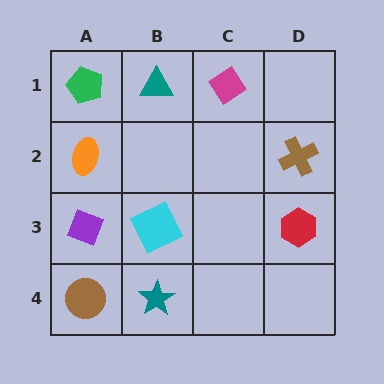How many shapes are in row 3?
3 shapes.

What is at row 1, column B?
A teal triangle.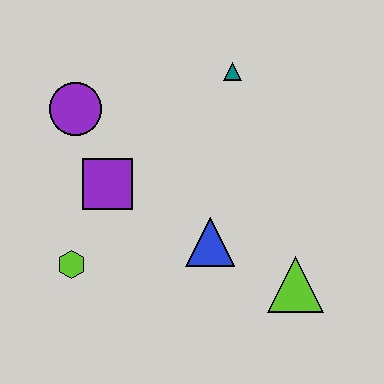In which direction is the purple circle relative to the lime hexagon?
The purple circle is above the lime hexagon.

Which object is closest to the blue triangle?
The lime triangle is closest to the blue triangle.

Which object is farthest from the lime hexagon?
The teal triangle is farthest from the lime hexagon.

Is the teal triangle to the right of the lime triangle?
No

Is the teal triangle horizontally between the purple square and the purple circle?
No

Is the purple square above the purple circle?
No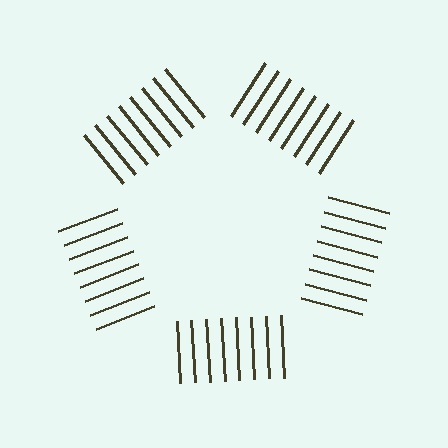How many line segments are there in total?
40 — 8 along each of the 5 edges.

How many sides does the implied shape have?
5 sides — the line-ends trace a pentagon.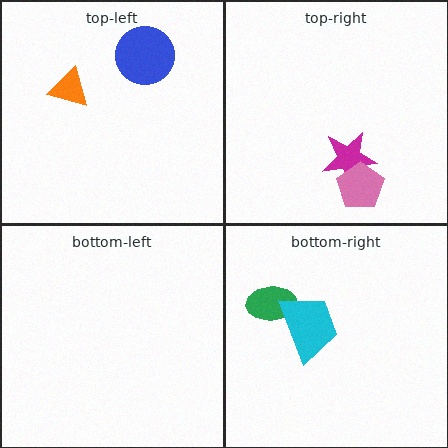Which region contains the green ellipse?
The bottom-right region.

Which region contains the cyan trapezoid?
The bottom-right region.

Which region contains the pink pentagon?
The top-right region.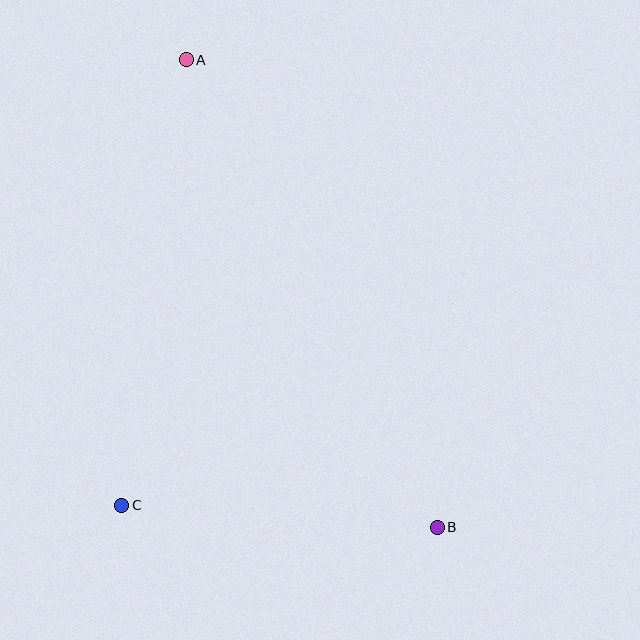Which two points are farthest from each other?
Points A and B are farthest from each other.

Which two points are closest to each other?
Points B and C are closest to each other.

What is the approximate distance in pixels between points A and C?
The distance between A and C is approximately 450 pixels.